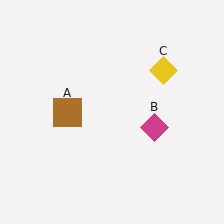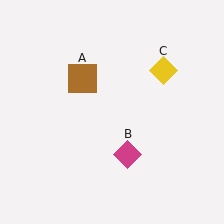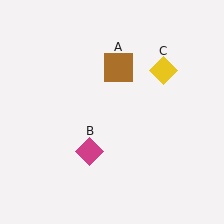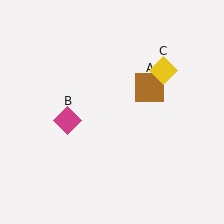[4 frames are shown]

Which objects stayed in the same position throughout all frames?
Yellow diamond (object C) remained stationary.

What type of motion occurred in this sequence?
The brown square (object A), magenta diamond (object B) rotated clockwise around the center of the scene.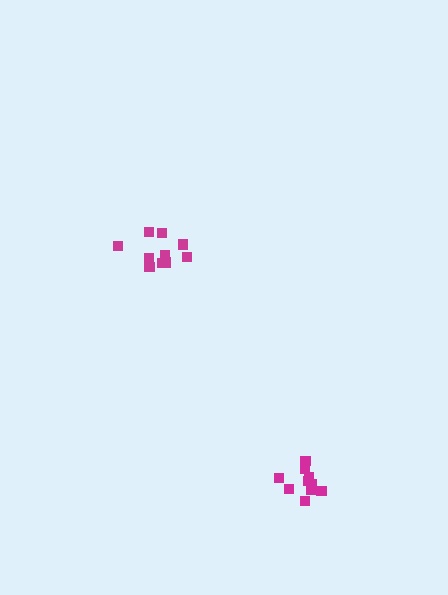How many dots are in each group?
Group 1: 10 dots, Group 2: 10 dots (20 total).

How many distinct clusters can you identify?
There are 2 distinct clusters.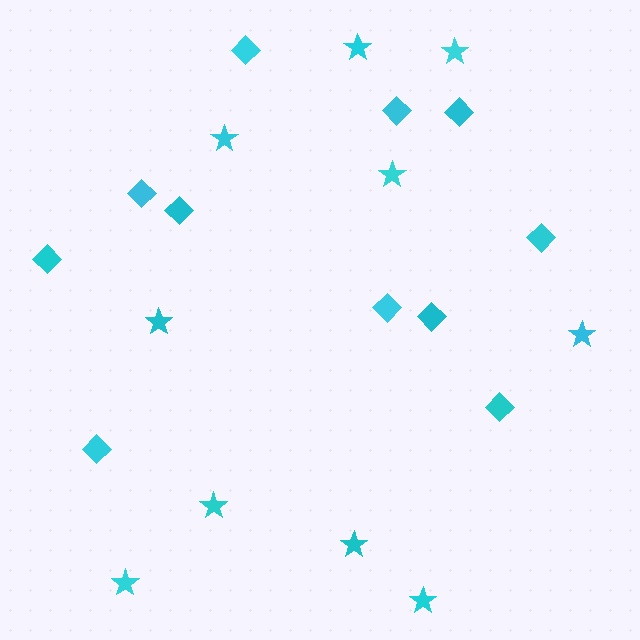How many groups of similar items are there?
There are 2 groups: one group of diamonds (11) and one group of stars (10).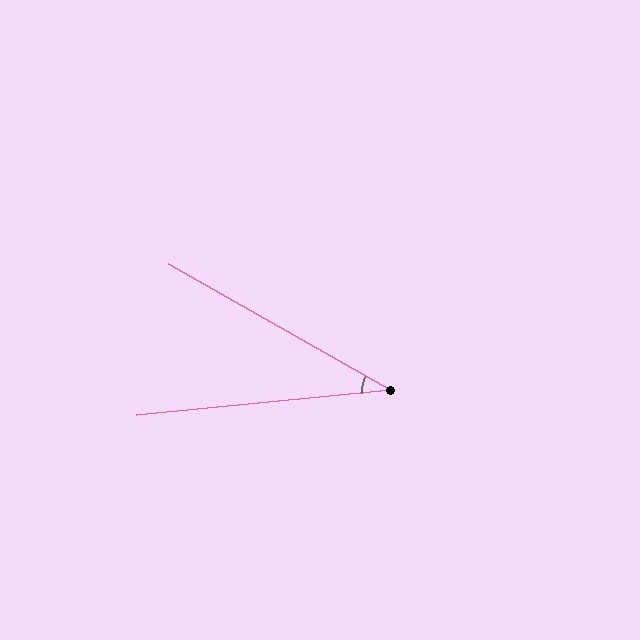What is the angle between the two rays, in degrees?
Approximately 35 degrees.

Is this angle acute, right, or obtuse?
It is acute.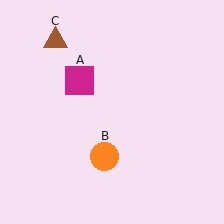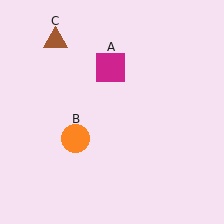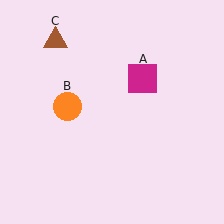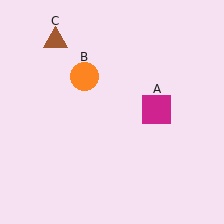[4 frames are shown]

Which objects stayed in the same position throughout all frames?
Brown triangle (object C) remained stationary.